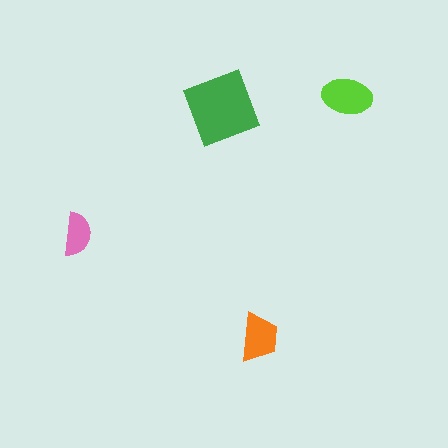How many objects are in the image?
There are 4 objects in the image.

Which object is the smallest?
The pink semicircle.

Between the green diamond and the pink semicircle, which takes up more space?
The green diamond.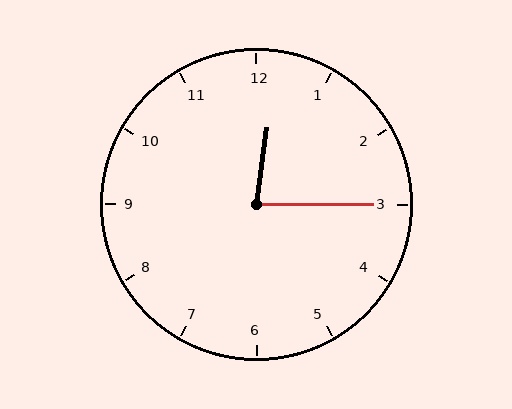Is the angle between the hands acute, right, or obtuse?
It is acute.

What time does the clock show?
12:15.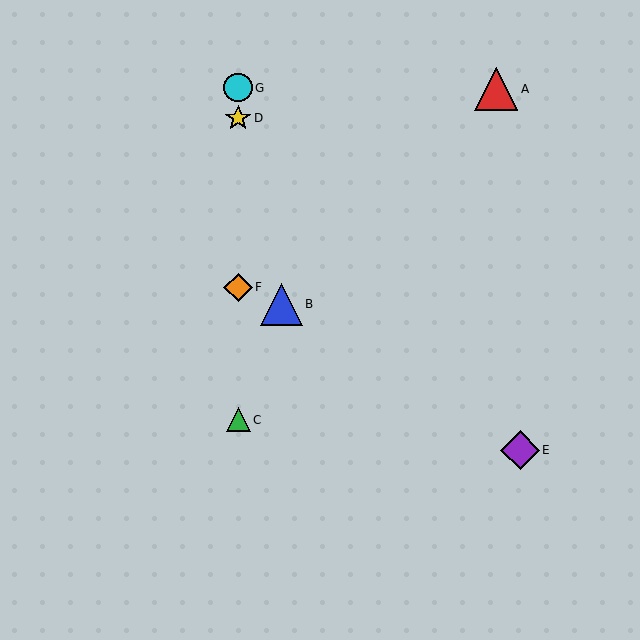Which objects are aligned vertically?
Objects C, D, F, G are aligned vertically.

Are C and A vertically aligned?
No, C is at x≈238 and A is at x≈496.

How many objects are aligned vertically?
4 objects (C, D, F, G) are aligned vertically.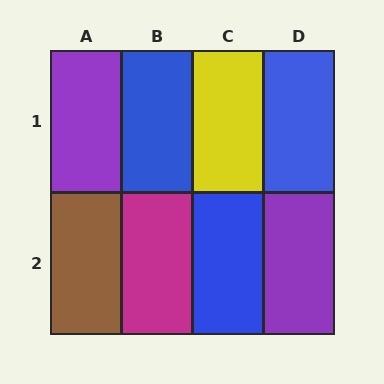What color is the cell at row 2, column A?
Brown.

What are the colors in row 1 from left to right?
Purple, blue, yellow, blue.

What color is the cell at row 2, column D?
Purple.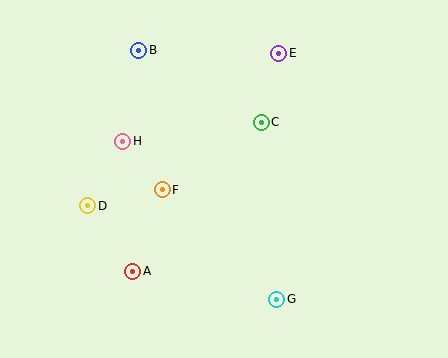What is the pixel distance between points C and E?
The distance between C and E is 71 pixels.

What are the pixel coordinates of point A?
Point A is at (133, 271).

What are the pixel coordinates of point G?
Point G is at (277, 299).